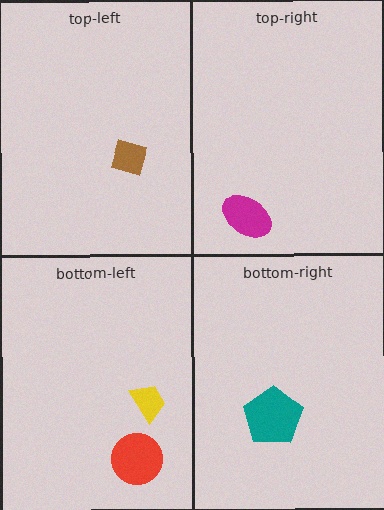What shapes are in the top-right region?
The magenta ellipse.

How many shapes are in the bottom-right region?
1.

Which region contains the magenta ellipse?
The top-right region.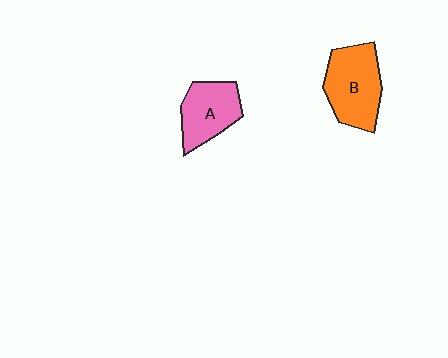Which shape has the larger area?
Shape B (orange).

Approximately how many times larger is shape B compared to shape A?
Approximately 1.3 times.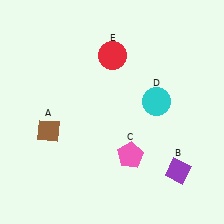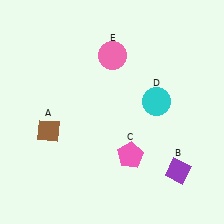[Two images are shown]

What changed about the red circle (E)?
In Image 1, E is red. In Image 2, it changed to pink.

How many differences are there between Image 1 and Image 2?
There is 1 difference between the two images.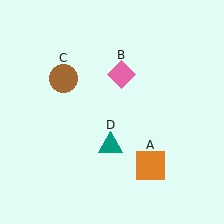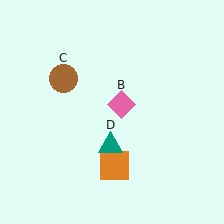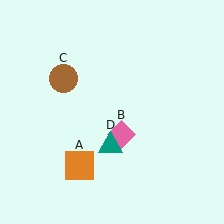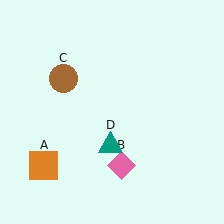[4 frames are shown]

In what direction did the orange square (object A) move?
The orange square (object A) moved left.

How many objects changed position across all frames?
2 objects changed position: orange square (object A), pink diamond (object B).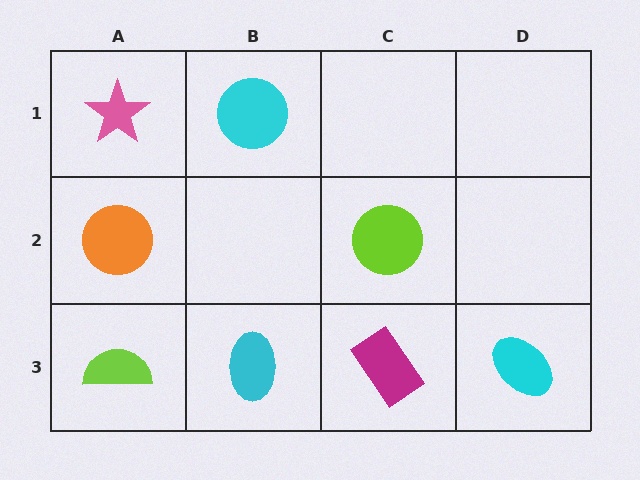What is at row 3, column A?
A lime semicircle.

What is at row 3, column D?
A cyan ellipse.